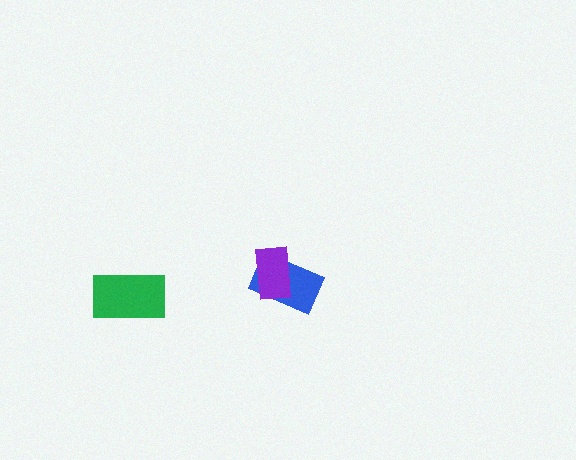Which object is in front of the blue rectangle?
The purple rectangle is in front of the blue rectangle.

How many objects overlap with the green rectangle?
0 objects overlap with the green rectangle.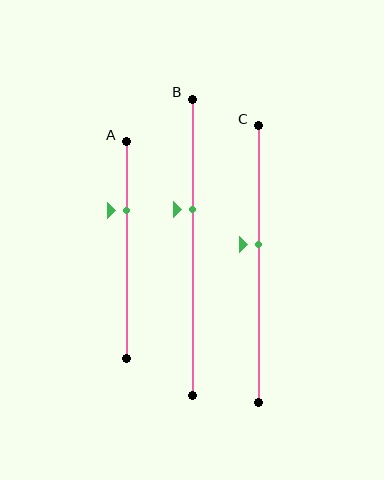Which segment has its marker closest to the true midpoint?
Segment C has its marker closest to the true midpoint.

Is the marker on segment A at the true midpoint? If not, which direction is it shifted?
No, the marker on segment A is shifted upward by about 18% of the segment length.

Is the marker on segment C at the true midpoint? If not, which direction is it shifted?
No, the marker on segment C is shifted upward by about 7% of the segment length.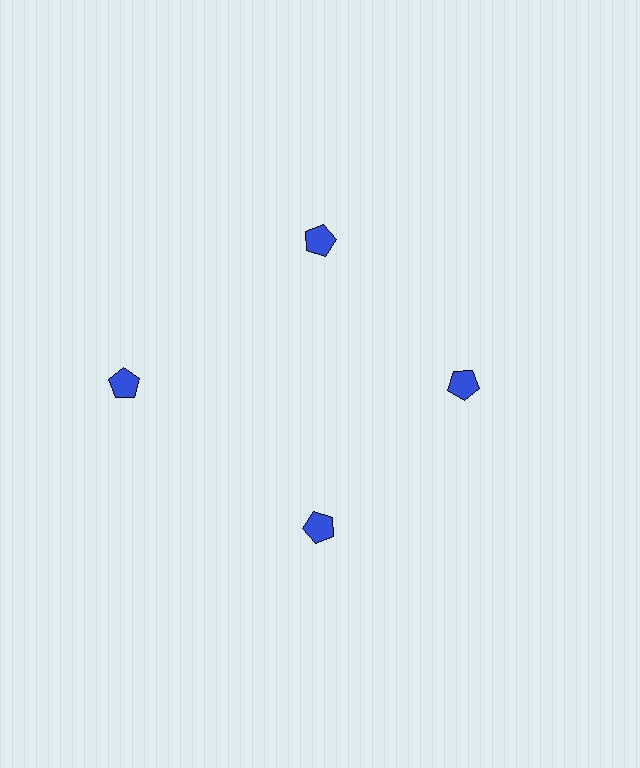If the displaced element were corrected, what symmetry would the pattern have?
It would have 4-fold rotational symmetry — the pattern would map onto itself every 90 degrees.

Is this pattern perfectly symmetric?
No. The 4 blue pentagons are arranged in a ring, but one element near the 9 o'clock position is pushed outward from the center, breaking the 4-fold rotational symmetry.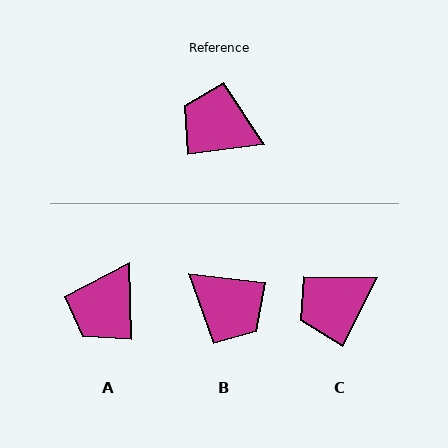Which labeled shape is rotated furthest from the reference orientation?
B, about 166 degrees away.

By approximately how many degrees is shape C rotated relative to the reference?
Approximately 55 degrees counter-clockwise.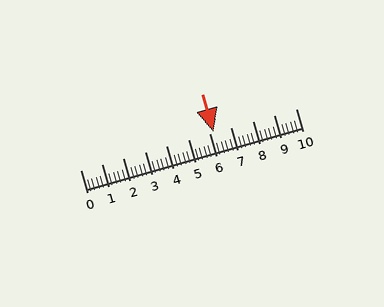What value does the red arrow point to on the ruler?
The red arrow points to approximately 6.2.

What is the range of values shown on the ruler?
The ruler shows values from 0 to 10.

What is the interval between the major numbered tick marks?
The major tick marks are spaced 1 units apart.